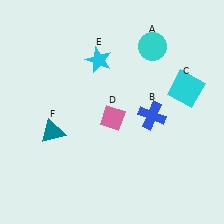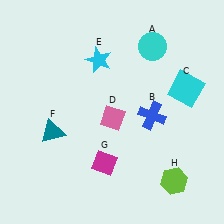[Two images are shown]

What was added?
A magenta diamond (G), a lime hexagon (H) were added in Image 2.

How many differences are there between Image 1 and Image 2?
There are 2 differences between the two images.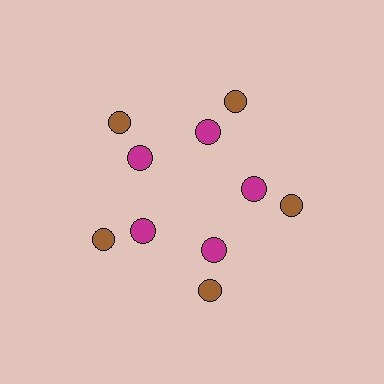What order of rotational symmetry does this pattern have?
This pattern has 5-fold rotational symmetry.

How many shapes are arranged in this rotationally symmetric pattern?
There are 10 shapes, arranged in 5 groups of 2.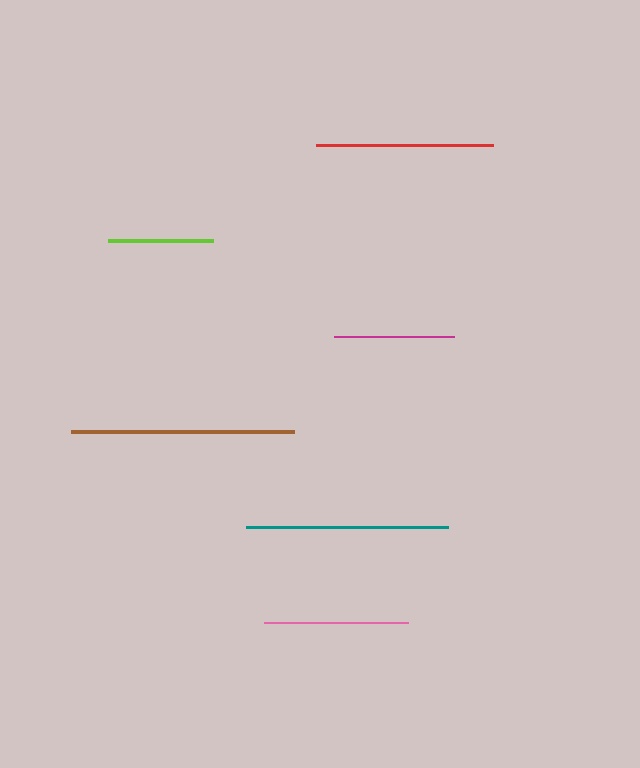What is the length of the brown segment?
The brown segment is approximately 223 pixels long.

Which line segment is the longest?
The brown line is the longest at approximately 223 pixels.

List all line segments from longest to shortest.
From longest to shortest: brown, teal, red, pink, magenta, lime.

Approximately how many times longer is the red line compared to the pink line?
The red line is approximately 1.2 times the length of the pink line.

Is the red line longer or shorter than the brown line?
The brown line is longer than the red line.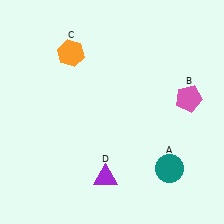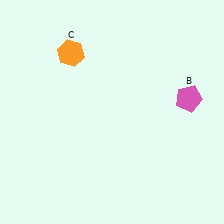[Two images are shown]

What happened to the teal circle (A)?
The teal circle (A) was removed in Image 2. It was in the bottom-right area of Image 1.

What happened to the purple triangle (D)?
The purple triangle (D) was removed in Image 2. It was in the bottom-left area of Image 1.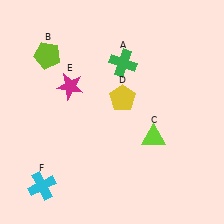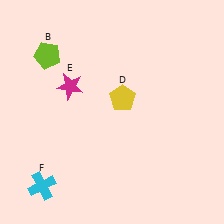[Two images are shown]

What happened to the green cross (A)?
The green cross (A) was removed in Image 2. It was in the top-right area of Image 1.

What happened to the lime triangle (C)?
The lime triangle (C) was removed in Image 2. It was in the bottom-right area of Image 1.